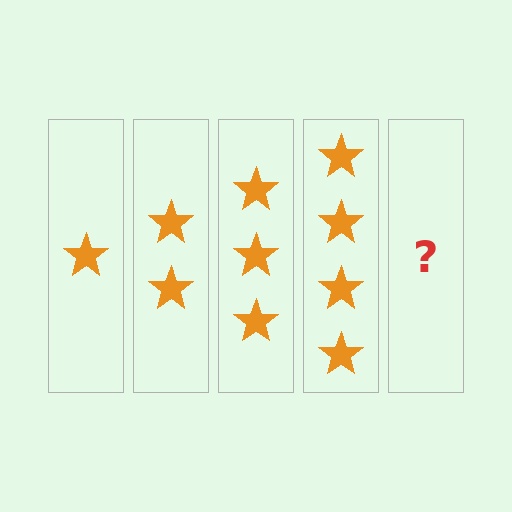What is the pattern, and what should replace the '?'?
The pattern is that each step adds one more star. The '?' should be 5 stars.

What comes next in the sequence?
The next element should be 5 stars.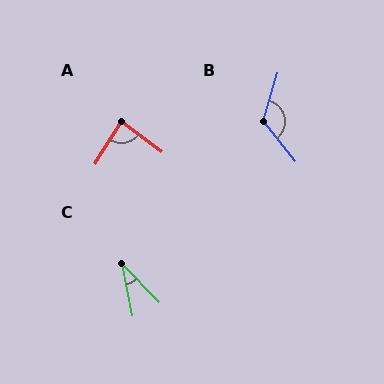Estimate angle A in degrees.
Approximately 86 degrees.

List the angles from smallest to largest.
C (33°), A (86°), B (124°).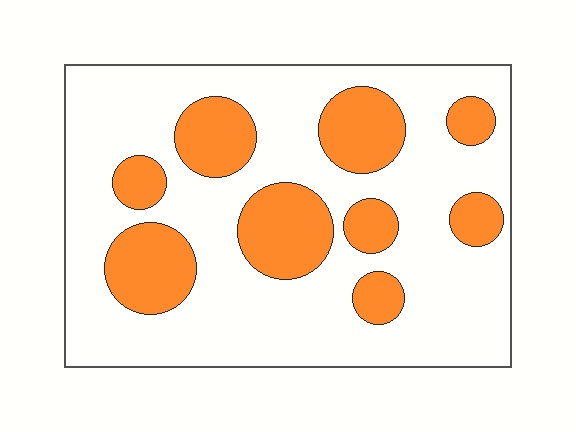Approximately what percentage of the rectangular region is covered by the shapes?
Approximately 25%.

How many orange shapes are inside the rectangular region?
9.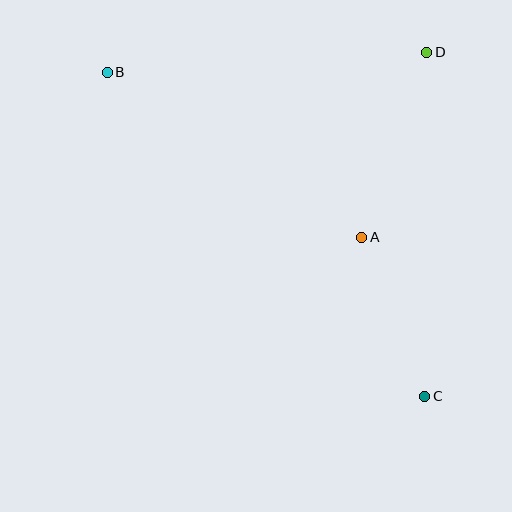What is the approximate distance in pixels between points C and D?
The distance between C and D is approximately 344 pixels.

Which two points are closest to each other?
Points A and C are closest to each other.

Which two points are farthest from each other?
Points B and C are farthest from each other.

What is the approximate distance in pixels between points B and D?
The distance between B and D is approximately 320 pixels.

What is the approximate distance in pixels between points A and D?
The distance between A and D is approximately 196 pixels.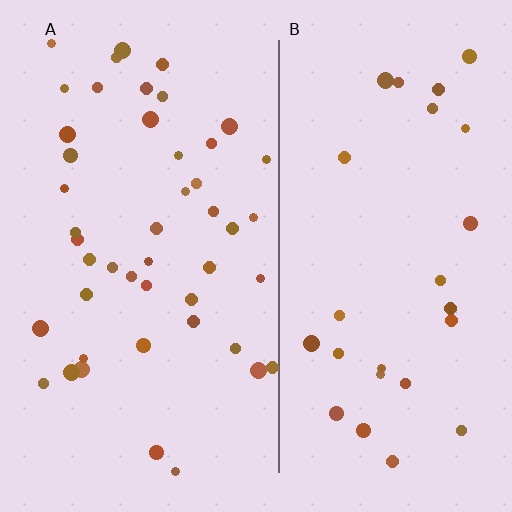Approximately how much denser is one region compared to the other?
Approximately 1.8× — region A over region B.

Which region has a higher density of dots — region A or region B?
A (the left).